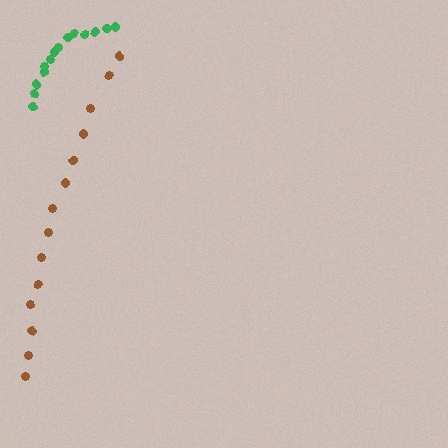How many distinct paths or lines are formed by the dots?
There are 2 distinct paths.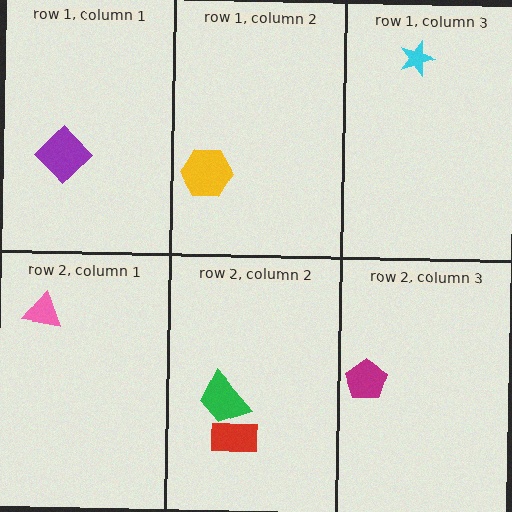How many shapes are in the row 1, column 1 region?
1.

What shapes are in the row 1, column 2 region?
The yellow hexagon.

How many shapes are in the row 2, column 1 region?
1.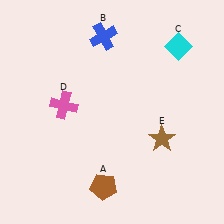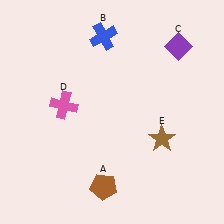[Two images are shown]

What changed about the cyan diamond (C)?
In Image 1, C is cyan. In Image 2, it changed to purple.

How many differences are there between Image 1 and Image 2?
There is 1 difference between the two images.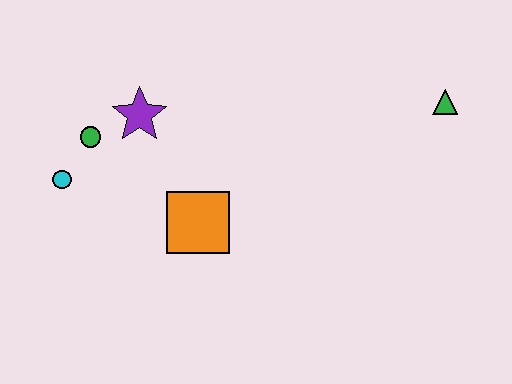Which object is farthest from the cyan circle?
The green triangle is farthest from the cyan circle.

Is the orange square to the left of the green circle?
No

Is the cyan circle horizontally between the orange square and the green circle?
No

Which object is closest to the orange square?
The purple star is closest to the orange square.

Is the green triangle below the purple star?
No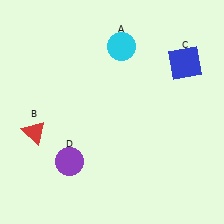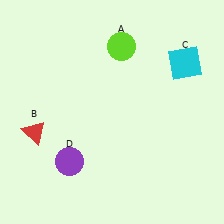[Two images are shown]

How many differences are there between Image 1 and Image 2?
There are 2 differences between the two images.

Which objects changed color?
A changed from cyan to lime. C changed from blue to cyan.